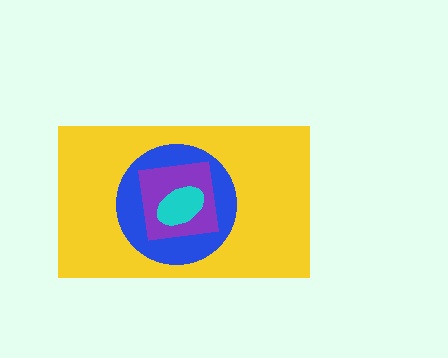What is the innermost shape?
The cyan ellipse.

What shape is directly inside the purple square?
The cyan ellipse.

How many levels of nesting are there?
4.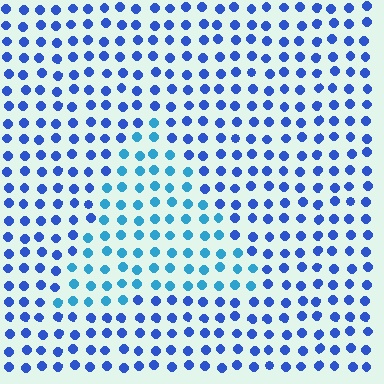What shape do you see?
I see a triangle.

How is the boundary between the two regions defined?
The boundary is defined purely by a slight shift in hue (about 30 degrees). Spacing, size, and orientation are identical on both sides.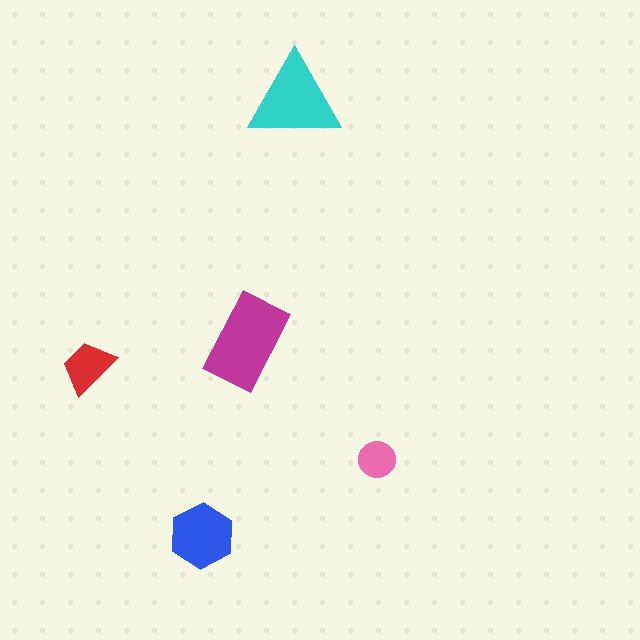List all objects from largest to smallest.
The magenta rectangle, the cyan triangle, the blue hexagon, the red trapezoid, the pink circle.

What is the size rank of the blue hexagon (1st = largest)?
3rd.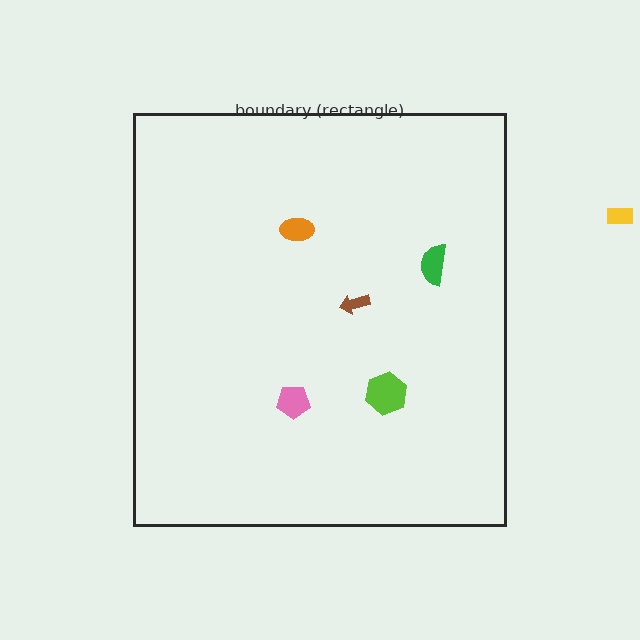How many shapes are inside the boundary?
5 inside, 1 outside.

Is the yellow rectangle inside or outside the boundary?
Outside.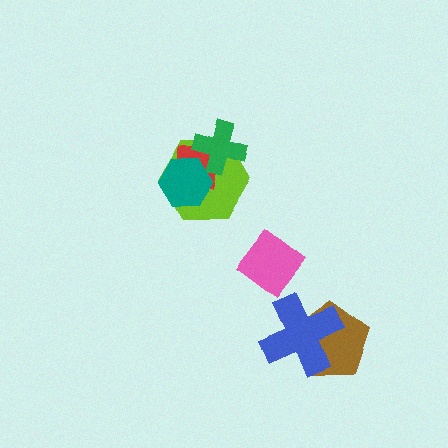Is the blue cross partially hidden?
No, no other shape covers it.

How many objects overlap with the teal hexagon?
2 objects overlap with the teal hexagon.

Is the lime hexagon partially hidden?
Yes, it is partially covered by another shape.